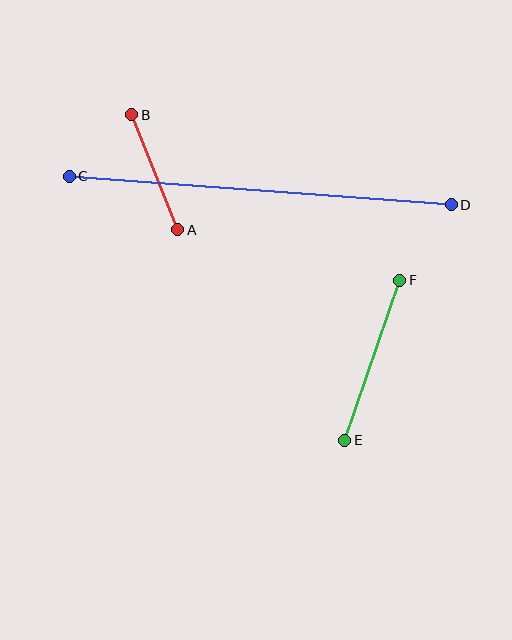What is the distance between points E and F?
The distance is approximately 169 pixels.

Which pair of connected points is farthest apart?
Points C and D are farthest apart.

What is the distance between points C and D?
The distance is approximately 383 pixels.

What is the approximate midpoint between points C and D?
The midpoint is at approximately (260, 190) pixels.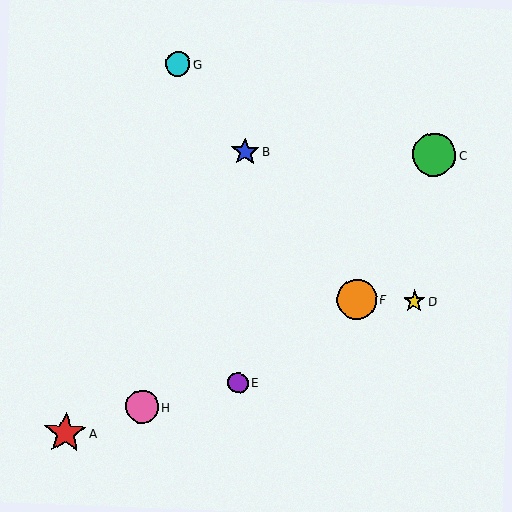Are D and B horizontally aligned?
No, D is at y≈301 and B is at y≈152.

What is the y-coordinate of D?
Object D is at y≈301.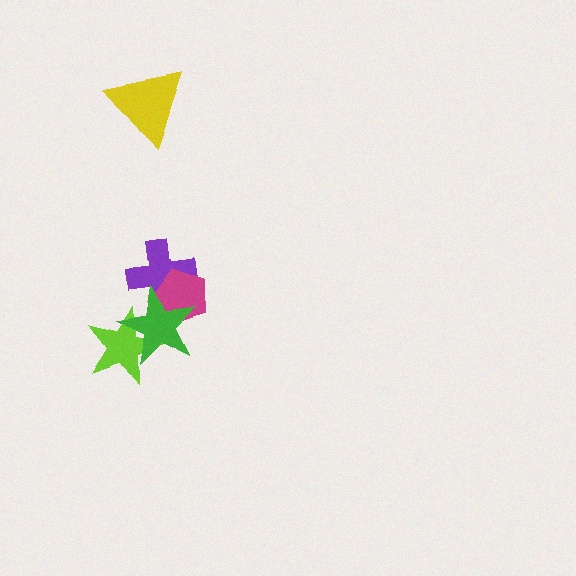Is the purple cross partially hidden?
Yes, it is partially covered by another shape.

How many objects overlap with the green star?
3 objects overlap with the green star.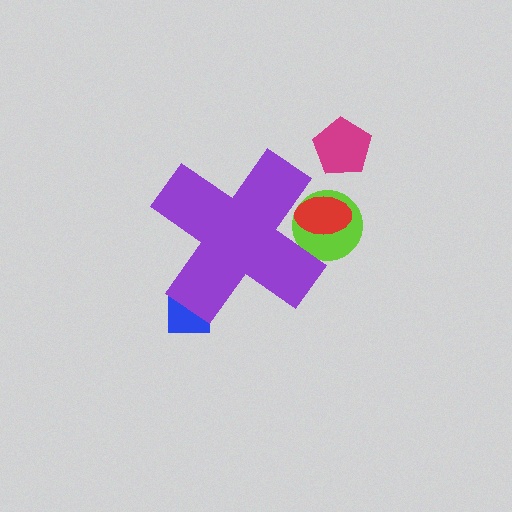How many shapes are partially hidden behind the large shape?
3 shapes are partially hidden.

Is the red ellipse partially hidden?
Yes, the red ellipse is partially hidden behind the purple cross.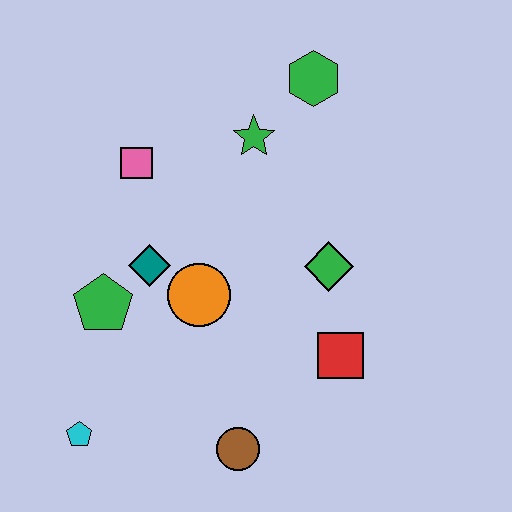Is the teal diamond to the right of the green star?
No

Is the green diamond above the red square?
Yes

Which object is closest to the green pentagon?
The teal diamond is closest to the green pentagon.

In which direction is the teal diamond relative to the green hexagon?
The teal diamond is below the green hexagon.